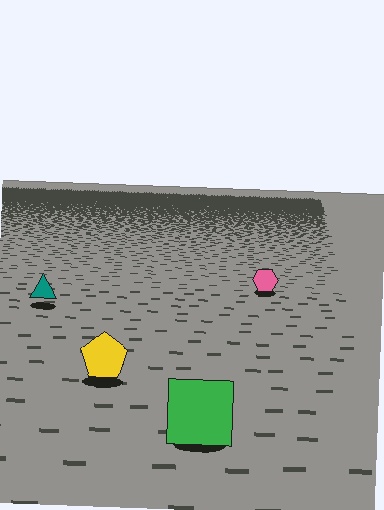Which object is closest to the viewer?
The green square is closest. The texture marks near it are larger and more spread out.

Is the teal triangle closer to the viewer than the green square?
No. The green square is closer — you can tell from the texture gradient: the ground texture is coarser near it.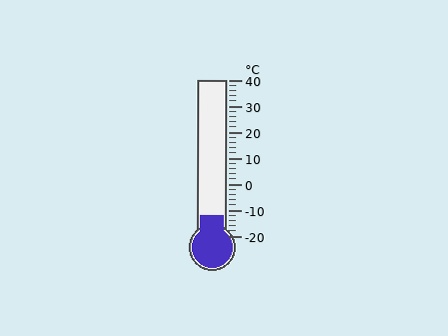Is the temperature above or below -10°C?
The temperature is below -10°C.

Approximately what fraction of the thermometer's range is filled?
The thermometer is filled to approximately 15% of its range.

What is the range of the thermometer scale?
The thermometer scale ranges from -20°C to 40°C.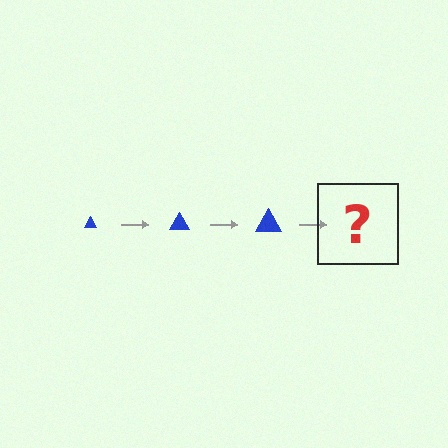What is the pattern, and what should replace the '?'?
The pattern is that the triangle gets progressively larger each step. The '?' should be a blue triangle, larger than the previous one.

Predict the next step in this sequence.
The next step is a blue triangle, larger than the previous one.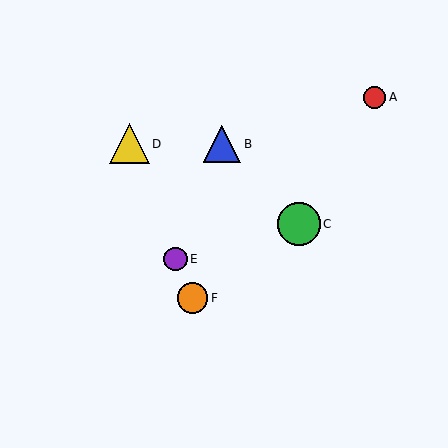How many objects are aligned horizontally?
2 objects (B, D) are aligned horizontally.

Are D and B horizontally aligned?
Yes, both are at y≈144.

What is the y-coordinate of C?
Object C is at y≈224.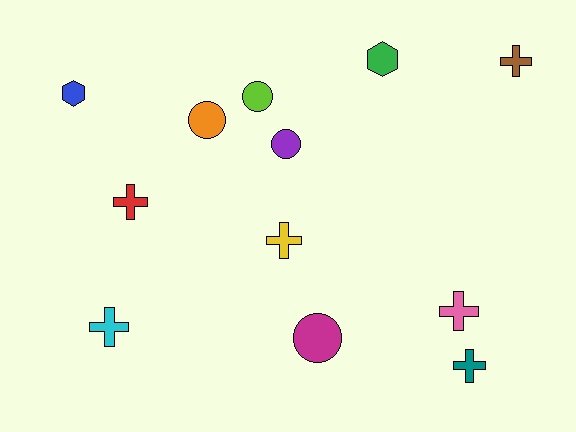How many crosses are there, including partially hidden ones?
There are 6 crosses.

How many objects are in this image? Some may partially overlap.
There are 12 objects.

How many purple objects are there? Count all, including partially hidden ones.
There is 1 purple object.